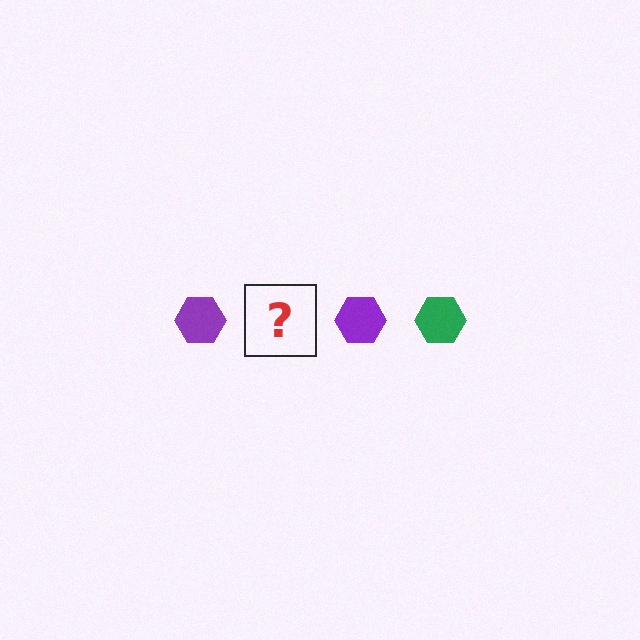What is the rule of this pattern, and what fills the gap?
The rule is that the pattern cycles through purple, green hexagons. The gap should be filled with a green hexagon.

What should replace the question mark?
The question mark should be replaced with a green hexagon.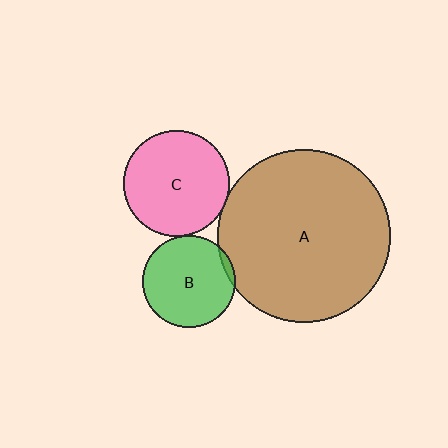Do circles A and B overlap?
Yes.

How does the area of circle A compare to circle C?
Approximately 2.7 times.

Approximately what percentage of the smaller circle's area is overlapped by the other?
Approximately 5%.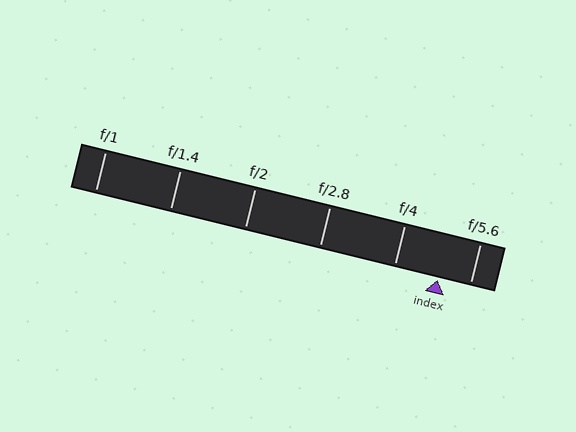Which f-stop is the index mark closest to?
The index mark is closest to f/5.6.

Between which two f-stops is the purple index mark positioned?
The index mark is between f/4 and f/5.6.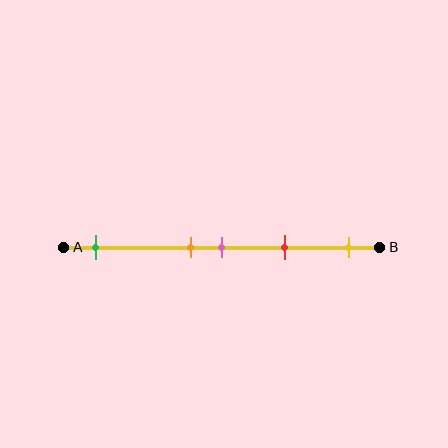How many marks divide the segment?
There are 5 marks dividing the segment.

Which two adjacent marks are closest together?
The orange and pink marks are the closest adjacent pair.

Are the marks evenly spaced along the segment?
No, the marks are not evenly spaced.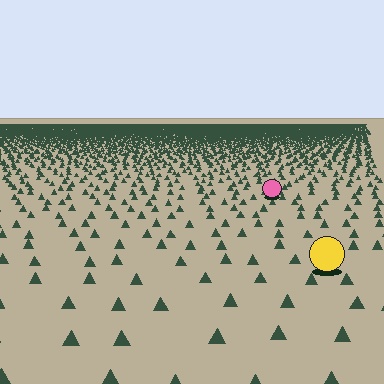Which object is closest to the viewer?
The yellow circle is closest. The texture marks near it are larger and more spread out.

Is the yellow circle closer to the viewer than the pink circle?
Yes. The yellow circle is closer — you can tell from the texture gradient: the ground texture is coarser near it.